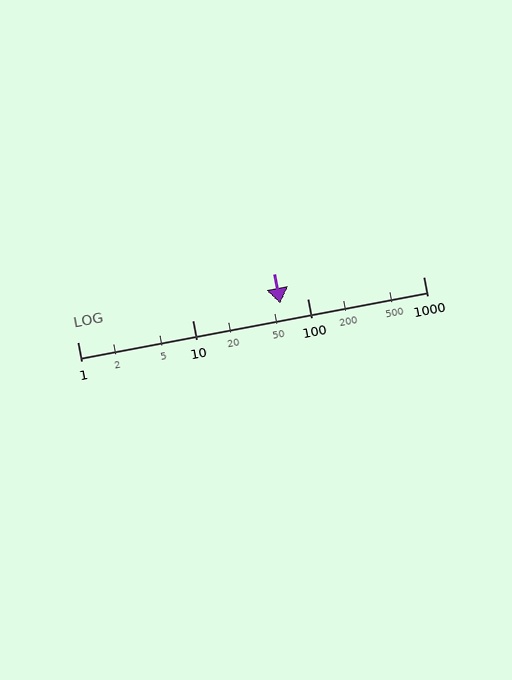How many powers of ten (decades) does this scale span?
The scale spans 3 decades, from 1 to 1000.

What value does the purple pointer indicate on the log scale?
The pointer indicates approximately 57.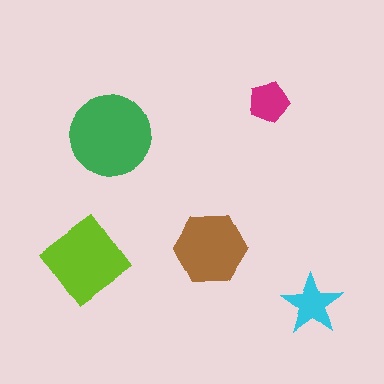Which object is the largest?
The green circle.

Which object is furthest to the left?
The lime diamond is leftmost.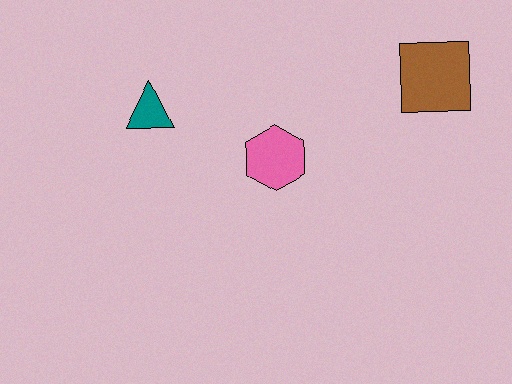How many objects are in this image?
There are 3 objects.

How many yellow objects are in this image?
There are no yellow objects.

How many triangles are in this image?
There is 1 triangle.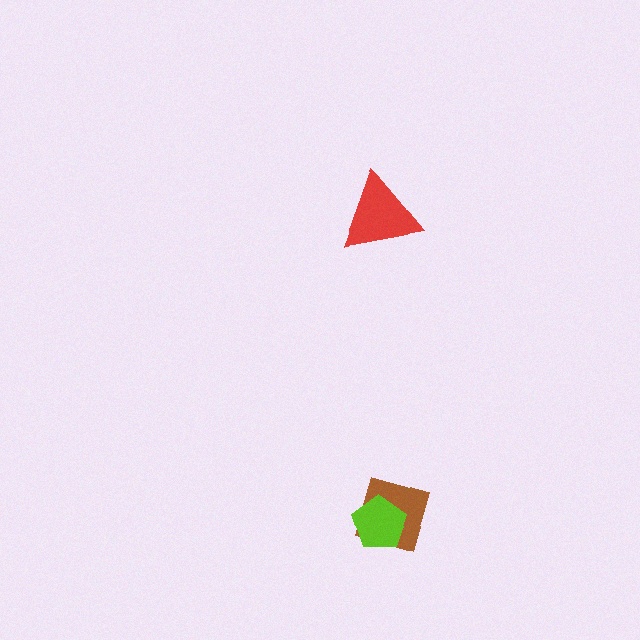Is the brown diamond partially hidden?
Yes, it is partially covered by another shape.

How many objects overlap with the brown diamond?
1 object overlaps with the brown diamond.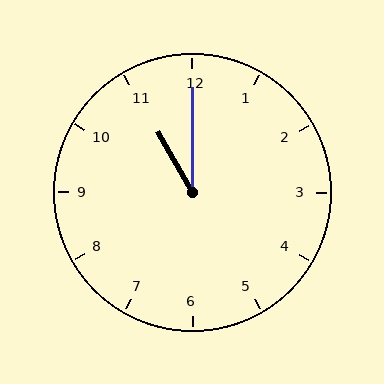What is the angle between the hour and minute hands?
Approximately 30 degrees.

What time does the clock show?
11:00.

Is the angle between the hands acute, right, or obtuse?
It is acute.